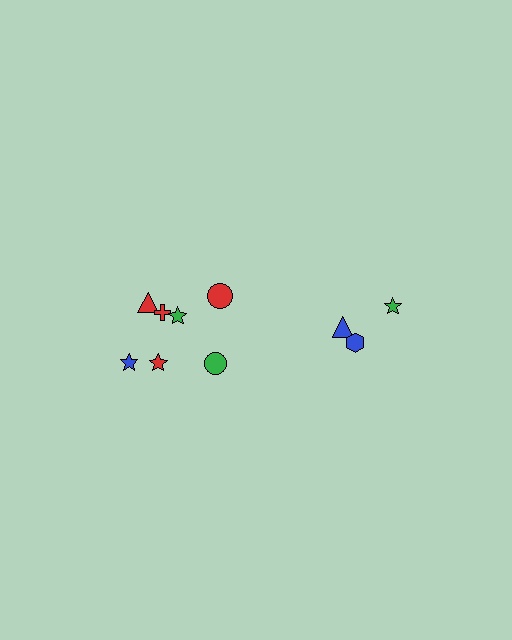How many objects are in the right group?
There are 3 objects.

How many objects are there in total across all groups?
There are 10 objects.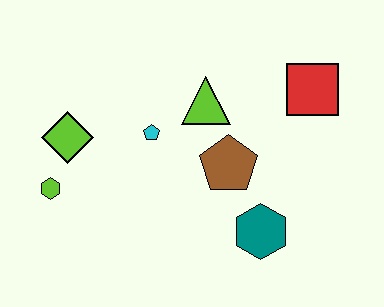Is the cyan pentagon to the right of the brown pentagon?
No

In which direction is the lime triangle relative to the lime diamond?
The lime triangle is to the right of the lime diamond.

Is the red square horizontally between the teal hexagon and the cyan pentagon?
No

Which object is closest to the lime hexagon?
The lime diamond is closest to the lime hexagon.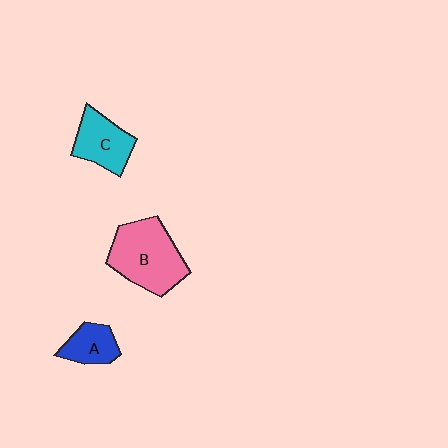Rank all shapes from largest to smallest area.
From largest to smallest: B (pink), C (cyan), A (blue).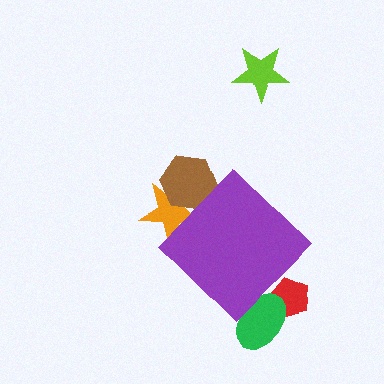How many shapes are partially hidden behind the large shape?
4 shapes are partially hidden.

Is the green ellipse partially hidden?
Yes, the green ellipse is partially hidden behind the purple diamond.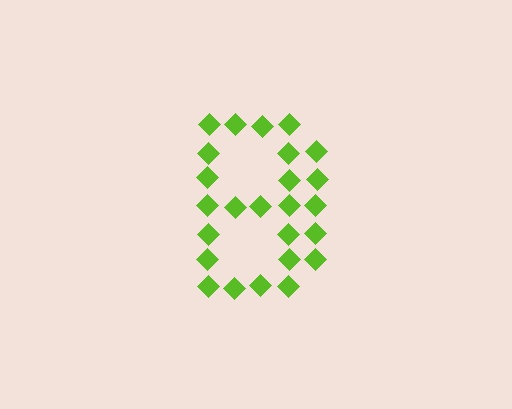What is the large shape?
The large shape is the letter B.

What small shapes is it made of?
It is made of small diamonds.